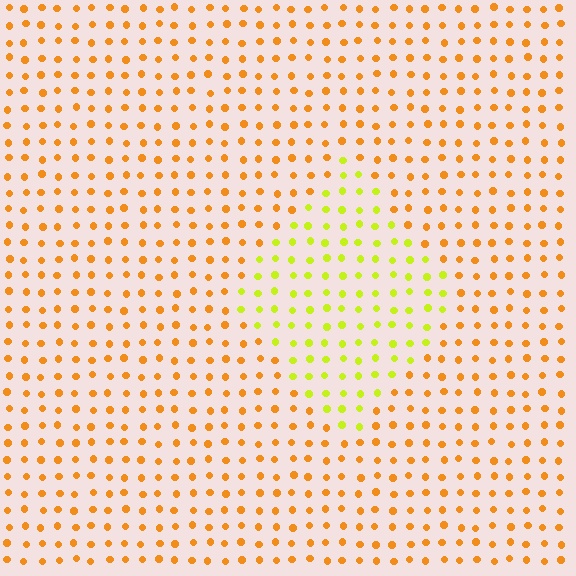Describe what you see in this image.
The image is filled with small orange elements in a uniform arrangement. A diamond-shaped region is visible where the elements are tinted to a slightly different hue, forming a subtle color boundary.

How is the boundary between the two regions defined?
The boundary is defined purely by a slight shift in hue (about 41 degrees). Spacing, size, and orientation are identical on both sides.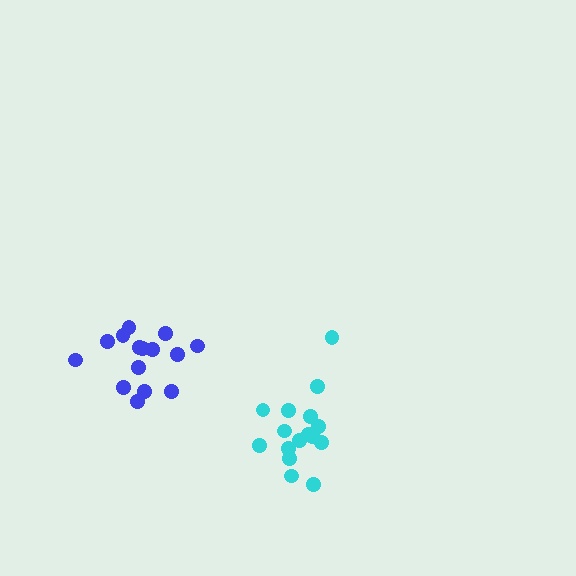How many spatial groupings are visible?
There are 2 spatial groupings.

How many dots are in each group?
Group 1: 15 dots, Group 2: 16 dots (31 total).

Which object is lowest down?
The cyan cluster is bottommost.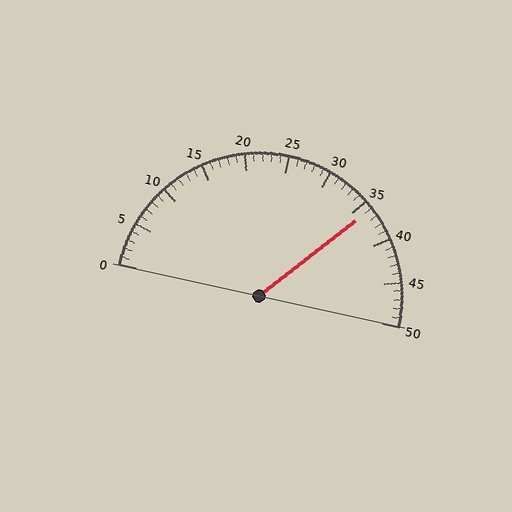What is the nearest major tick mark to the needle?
The nearest major tick mark is 35.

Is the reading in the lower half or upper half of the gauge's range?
The reading is in the upper half of the range (0 to 50).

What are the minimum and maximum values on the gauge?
The gauge ranges from 0 to 50.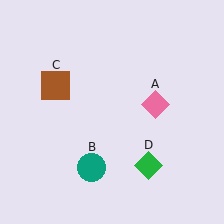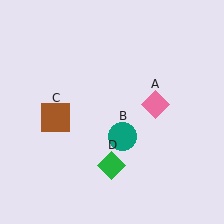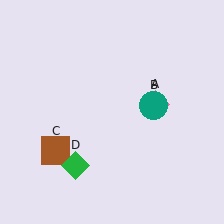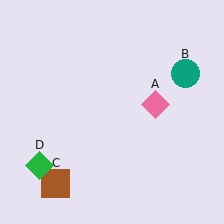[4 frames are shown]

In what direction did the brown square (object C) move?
The brown square (object C) moved down.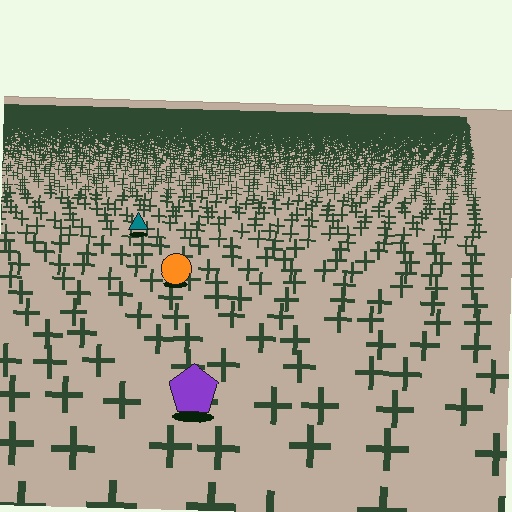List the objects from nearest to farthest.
From nearest to farthest: the purple pentagon, the orange circle, the teal triangle.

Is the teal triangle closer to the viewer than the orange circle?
No. The orange circle is closer — you can tell from the texture gradient: the ground texture is coarser near it.